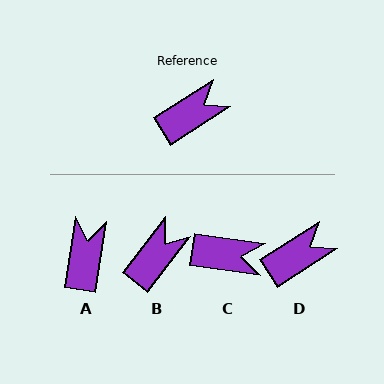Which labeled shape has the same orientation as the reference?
D.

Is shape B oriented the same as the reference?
No, it is off by about 20 degrees.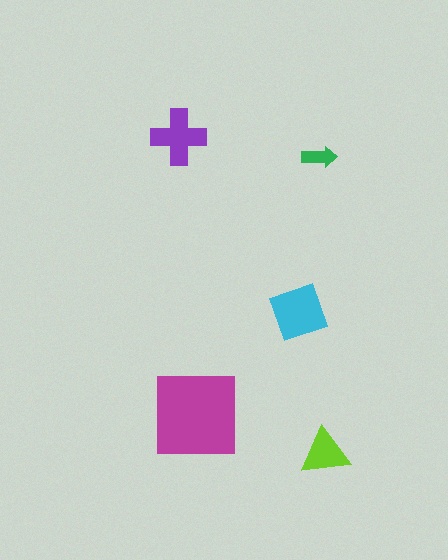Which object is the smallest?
The green arrow.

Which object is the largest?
The magenta square.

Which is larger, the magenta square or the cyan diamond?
The magenta square.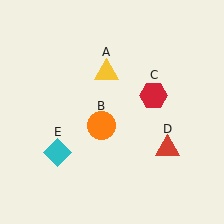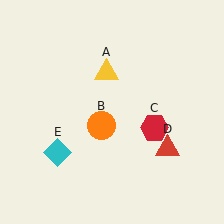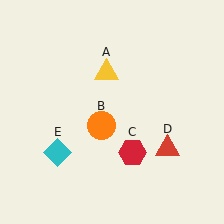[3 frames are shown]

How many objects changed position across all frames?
1 object changed position: red hexagon (object C).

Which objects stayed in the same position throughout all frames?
Yellow triangle (object A) and orange circle (object B) and red triangle (object D) and cyan diamond (object E) remained stationary.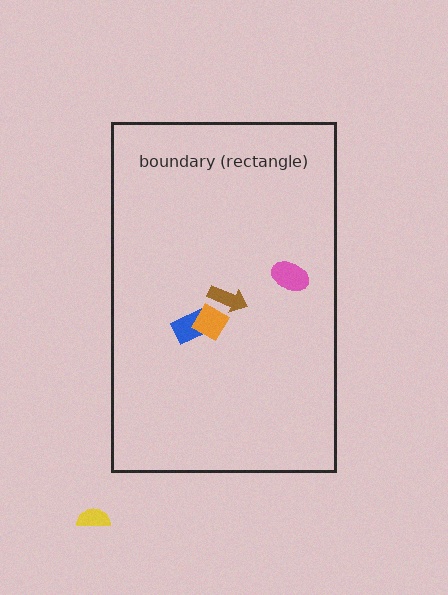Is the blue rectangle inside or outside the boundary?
Inside.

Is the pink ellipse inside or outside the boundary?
Inside.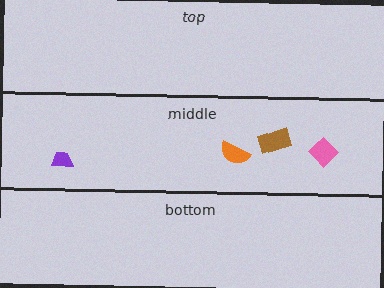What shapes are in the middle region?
The orange semicircle, the brown rectangle, the pink diamond, the purple trapezoid.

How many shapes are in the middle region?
4.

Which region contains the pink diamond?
The middle region.